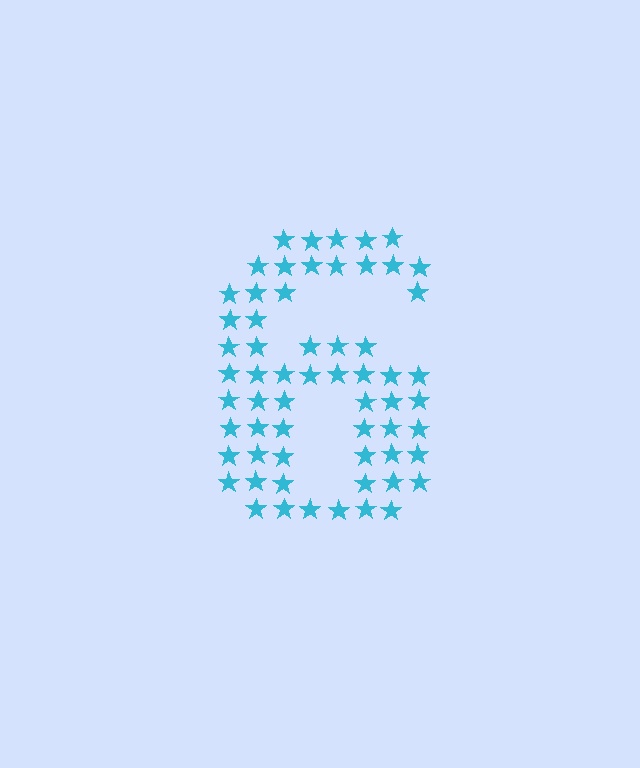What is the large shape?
The large shape is the digit 6.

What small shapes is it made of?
It is made of small stars.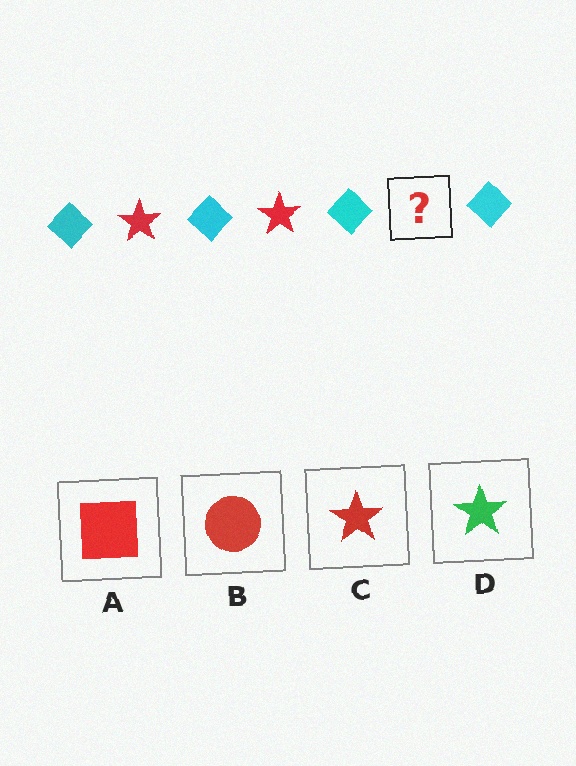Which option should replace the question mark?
Option C.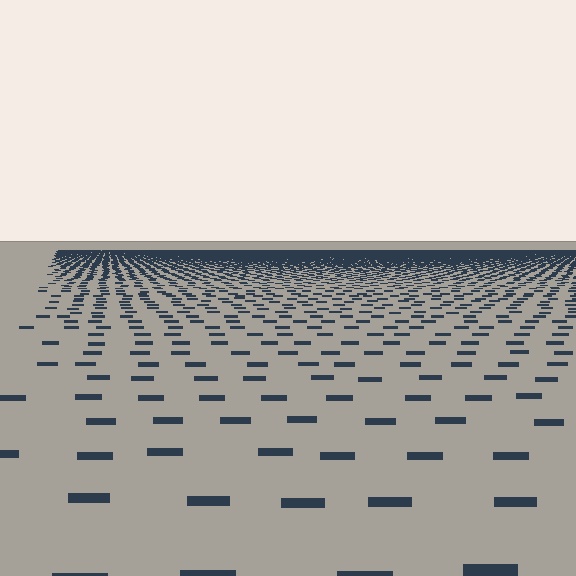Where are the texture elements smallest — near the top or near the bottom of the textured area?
Near the top.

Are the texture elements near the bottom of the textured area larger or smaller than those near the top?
Larger. Near the bottom, elements are closer to the viewer and appear at a bigger on-screen size.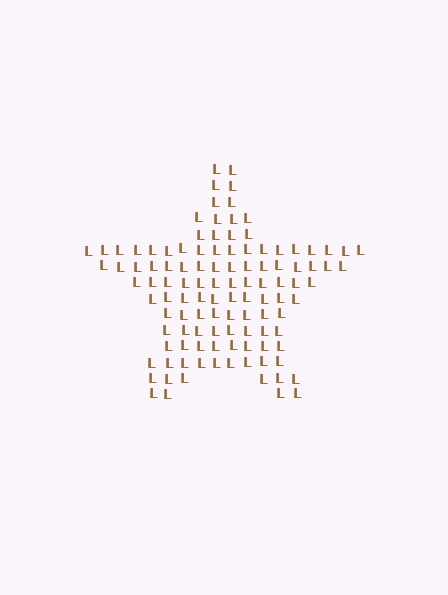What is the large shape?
The large shape is a star.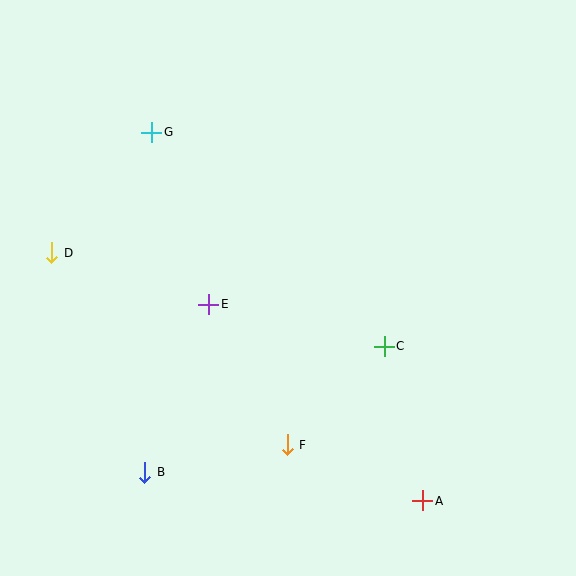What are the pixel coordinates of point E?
Point E is at (209, 304).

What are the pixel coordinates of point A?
Point A is at (423, 501).